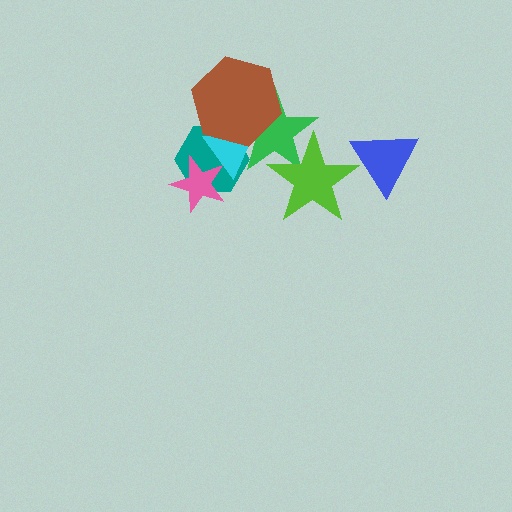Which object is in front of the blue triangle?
The lime star is in front of the blue triangle.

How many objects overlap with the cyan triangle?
4 objects overlap with the cyan triangle.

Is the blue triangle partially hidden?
Yes, it is partially covered by another shape.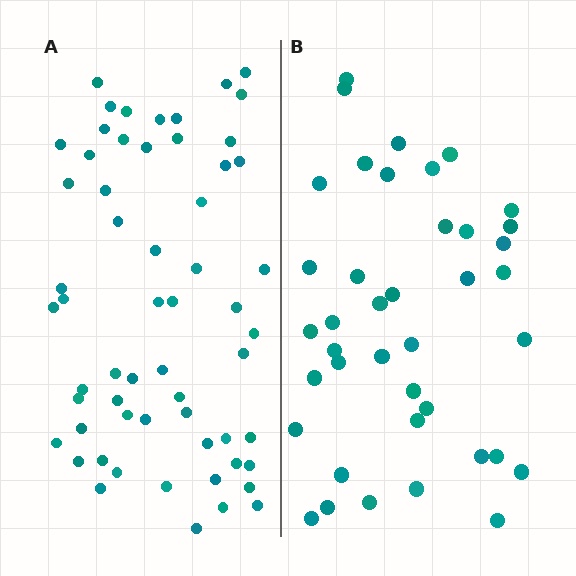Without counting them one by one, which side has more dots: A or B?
Region A (the left region) has more dots.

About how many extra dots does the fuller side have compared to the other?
Region A has approximately 20 more dots than region B.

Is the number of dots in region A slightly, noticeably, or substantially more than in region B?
Region A has substantially more. The ratio is roughly 1.5 to 1.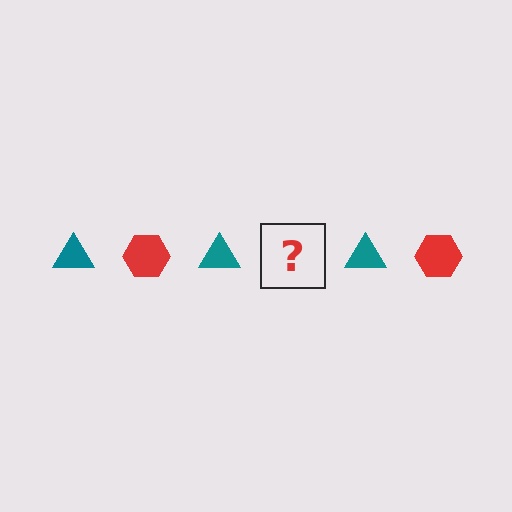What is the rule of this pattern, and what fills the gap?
The rule is that the pattern alternates between teal triangle and red hexagon. The gap should be filled with a red hexagon.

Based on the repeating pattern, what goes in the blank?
The blank should be a red hexagon.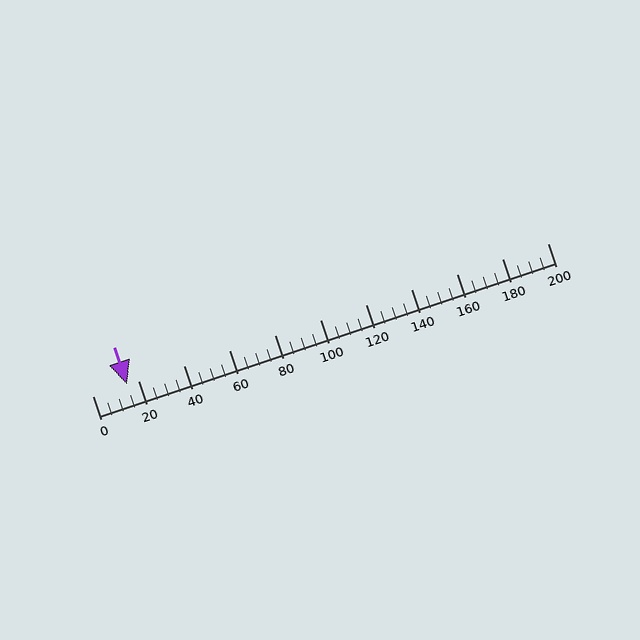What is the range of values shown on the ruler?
The ruler shows values from 0 to 200.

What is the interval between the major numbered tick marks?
The major tick marks are spaced 20 units apart.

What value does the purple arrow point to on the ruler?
The purple arrow points to approximately 15.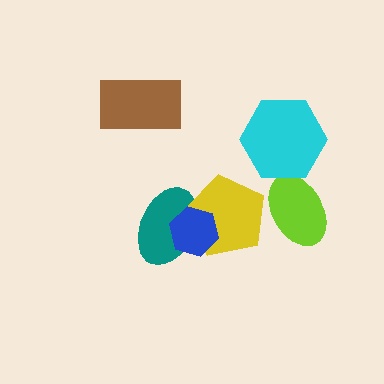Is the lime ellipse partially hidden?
Yes, it is partially covered by another shape.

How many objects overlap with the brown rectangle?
0 objects overlap with the brown rectangle.